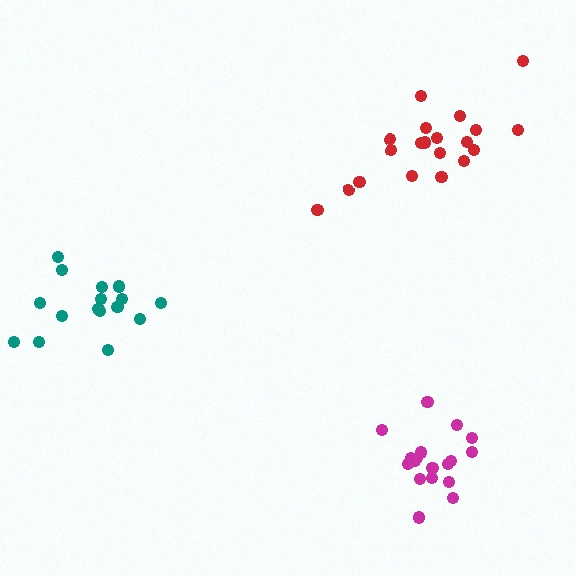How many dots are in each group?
Group 1: 18 dots, Group 2: 20 dots, Group 3: 16 dots (54 total).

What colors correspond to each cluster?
The clusters are colored: magenta, red, teal.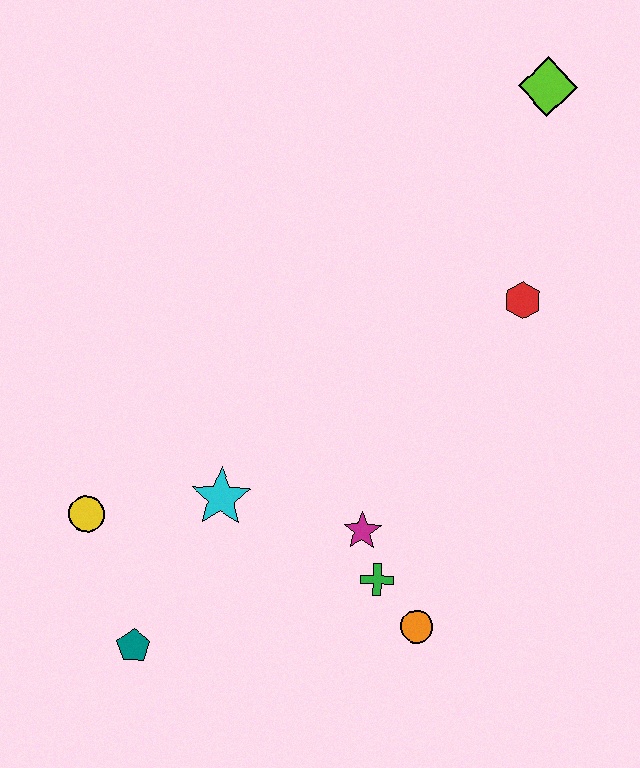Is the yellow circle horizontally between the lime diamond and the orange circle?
No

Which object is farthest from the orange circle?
The lime diamond is farthest from the orange circle.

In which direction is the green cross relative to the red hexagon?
The green cross is below the red hexagon.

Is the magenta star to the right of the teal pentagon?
Yes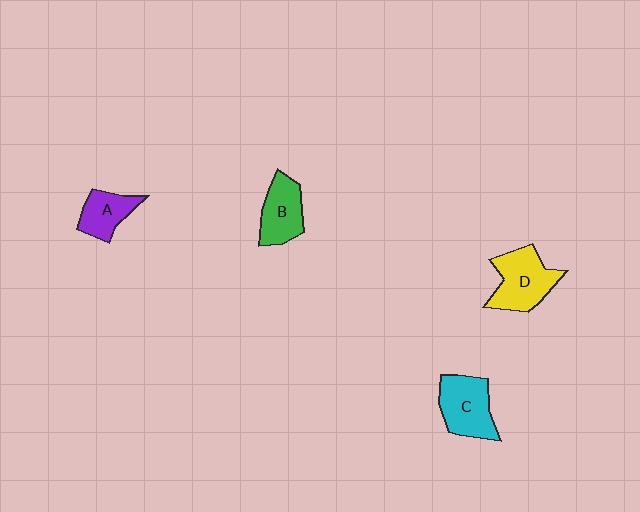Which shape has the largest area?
Shape D (yellow).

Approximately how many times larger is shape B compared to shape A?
Approximately 1.2 times.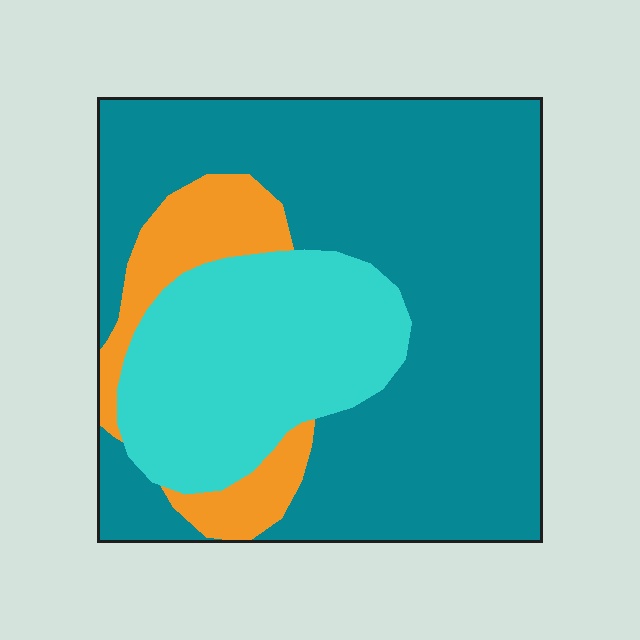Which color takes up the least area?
Orange, at roughly 10%.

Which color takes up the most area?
Teal, at roughly 65%.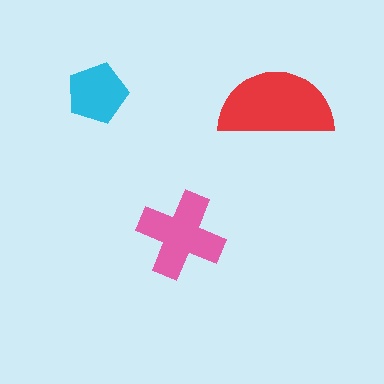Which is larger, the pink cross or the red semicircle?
The red semicircle.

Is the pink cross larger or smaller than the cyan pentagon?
Larger.